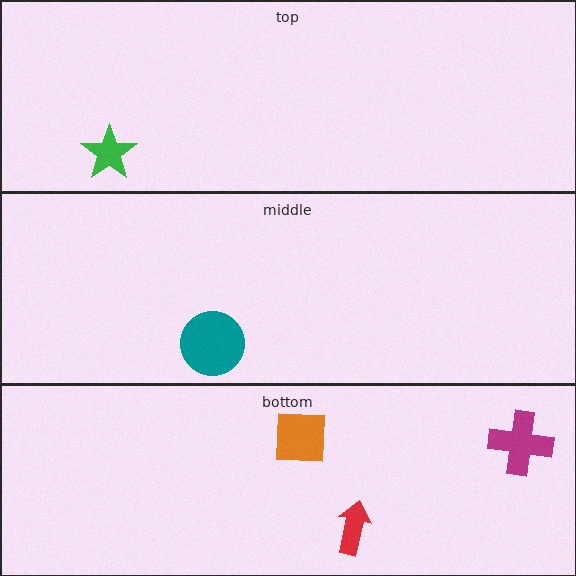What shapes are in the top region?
The green star.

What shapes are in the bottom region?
The orange square, the magenta cross, the red arrow.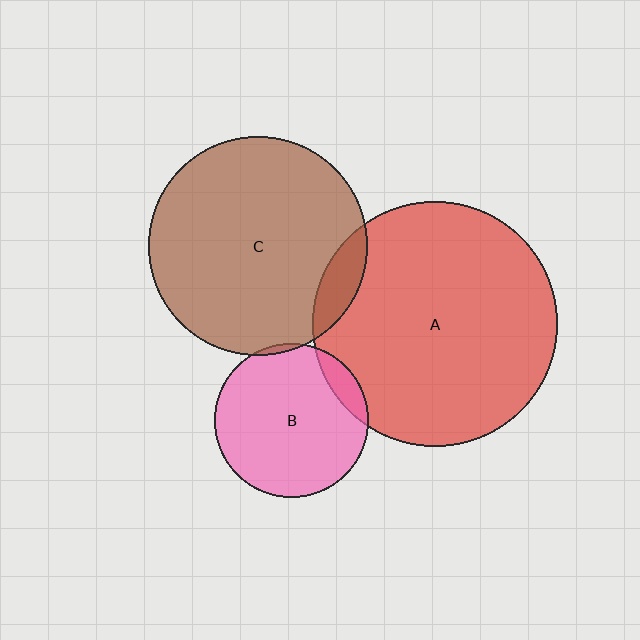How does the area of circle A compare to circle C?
Approximately 1.2 times.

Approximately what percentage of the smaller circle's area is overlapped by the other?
Approximately 5%.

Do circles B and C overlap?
Yes.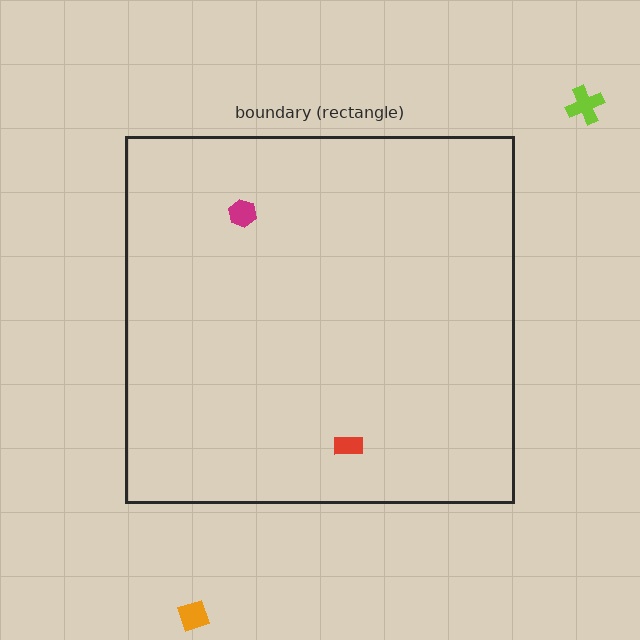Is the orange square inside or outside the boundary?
Outside.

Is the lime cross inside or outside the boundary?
Outside.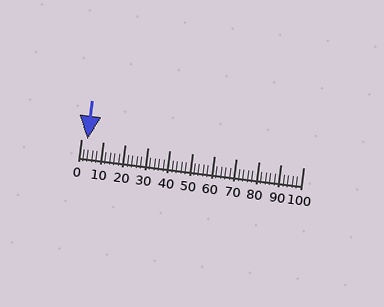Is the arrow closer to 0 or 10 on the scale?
The arrow is closer to 0.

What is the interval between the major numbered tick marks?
The major tick marks are spaced 10 units apart.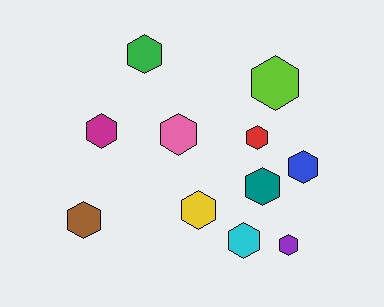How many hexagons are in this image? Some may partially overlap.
There are 11 hexagons.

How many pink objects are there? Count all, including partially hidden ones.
There is 1 pink object.